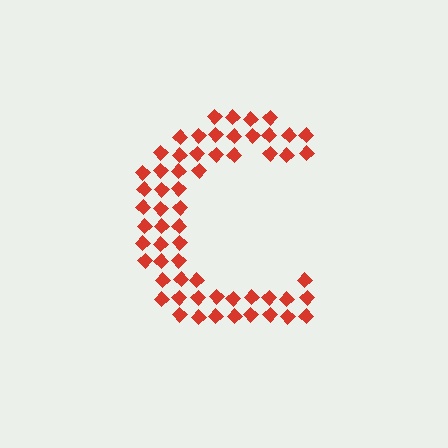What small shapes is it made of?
It is made of small diamonds.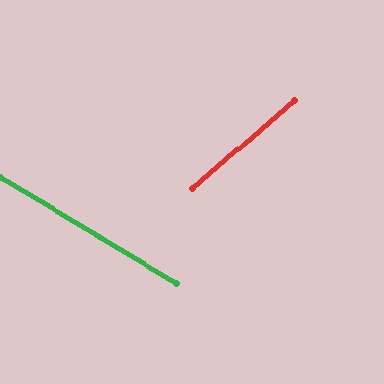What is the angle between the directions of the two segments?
Approximately 72 degrees.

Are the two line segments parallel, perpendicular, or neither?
Neither parallel nor perpendicular — they differ by about 72°.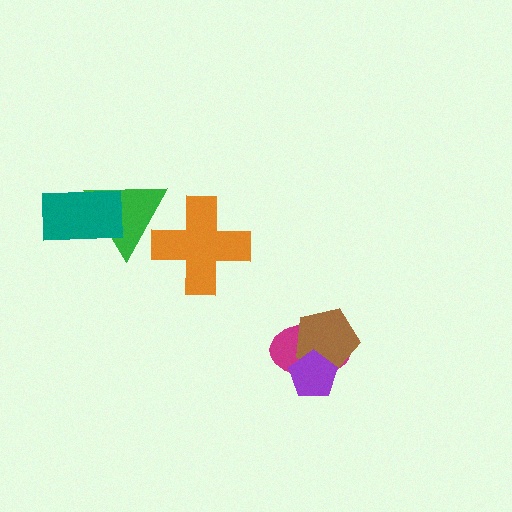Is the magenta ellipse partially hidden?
Yes, it is partially covered by another shape.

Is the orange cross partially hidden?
No, no other shape covers it.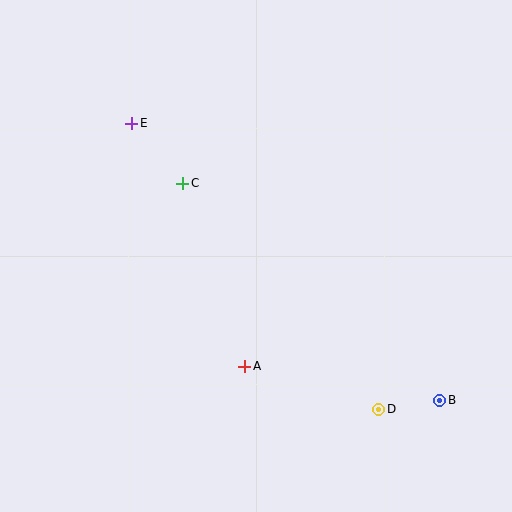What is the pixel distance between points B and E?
The distance between B and E is 414 pixels.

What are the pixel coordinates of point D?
Point D is at (379, 410).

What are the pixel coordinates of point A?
Point A is at (245, 366).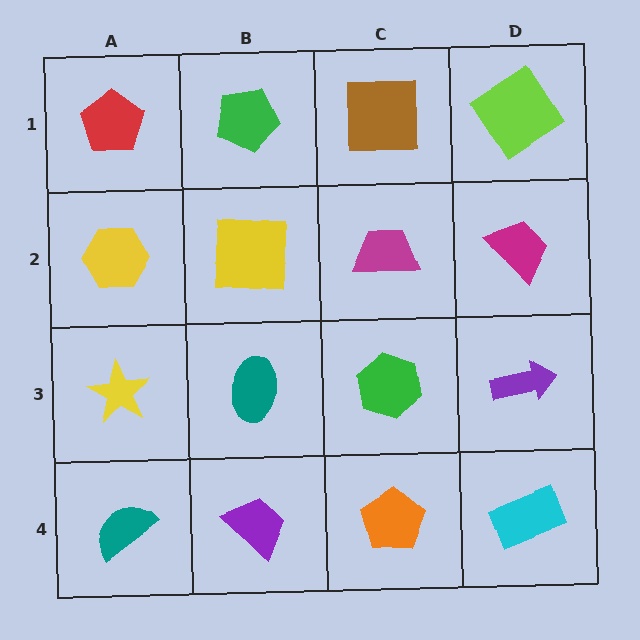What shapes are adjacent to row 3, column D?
A magenta trapezoid (row 2, column D), a cyan rectangle (row 4, column D), a green hexagon (row 3, column C).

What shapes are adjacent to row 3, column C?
A magenta trapezoid (row 2, column C), an orange pentagon (row 4, column C), a teal ellipse (row 3, column B), a purple arrow (row 3, column D).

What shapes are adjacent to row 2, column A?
A red pentagon (row 1, column A), a yellow star (row 3, column A), a yellow square (row 2, column B).